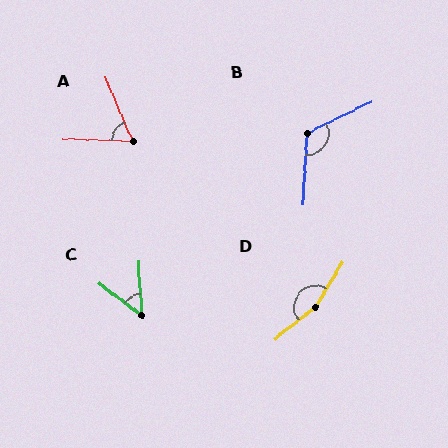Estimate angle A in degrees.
Approximately 65 degrees.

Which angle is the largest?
D, at approximately 160 degrees.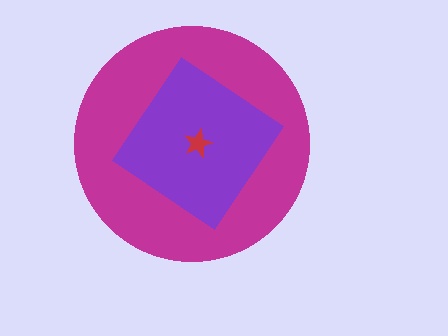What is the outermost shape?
The magenta circle.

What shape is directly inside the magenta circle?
The purple diamond.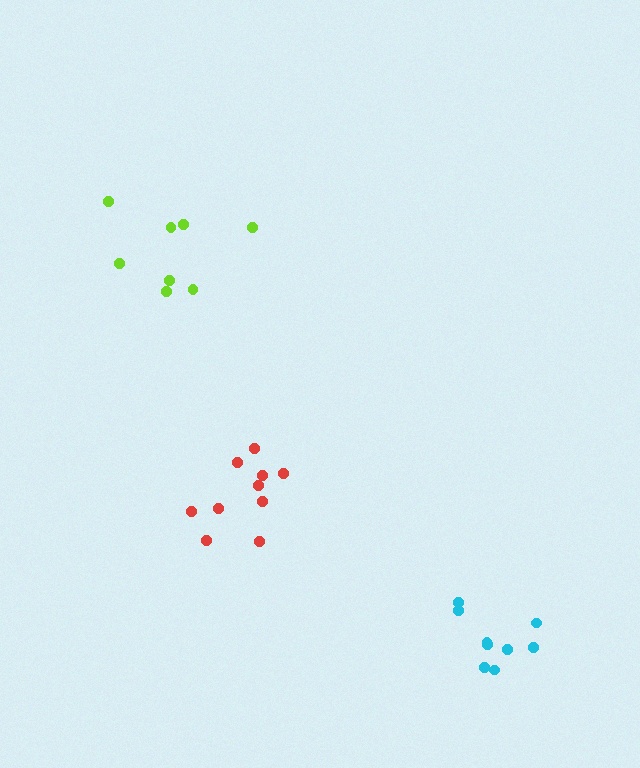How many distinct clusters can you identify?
There are 3 distinct clusters.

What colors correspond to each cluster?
The clusters are colored: cyan, lime, red.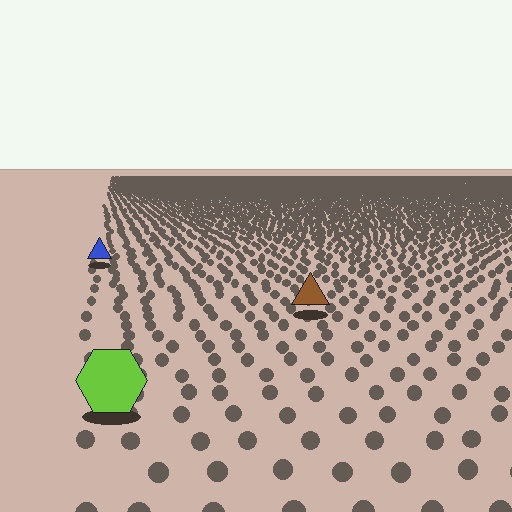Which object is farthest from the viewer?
The blue triangle is farthest from the viewer. It appears smaller and the ground texture around it is denser.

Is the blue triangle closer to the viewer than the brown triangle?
No. The brown triangle is closer — you can tell from the texture gradient: the ground texture is coarser near it.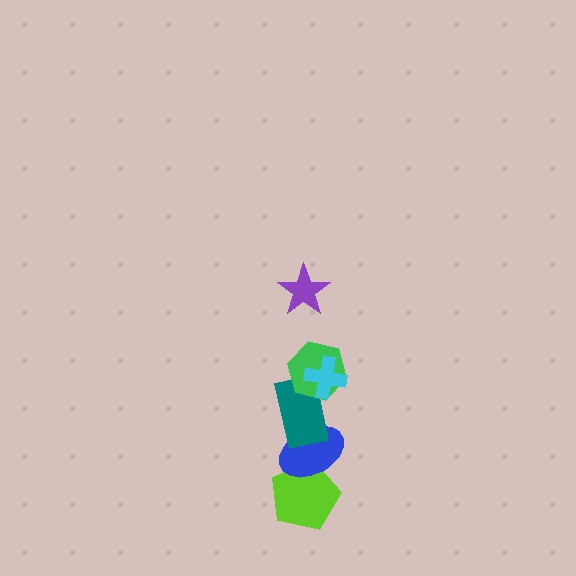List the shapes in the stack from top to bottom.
From top to bottom: the purple star, the cyan cross, the green hexagon, the teal rectangle, the blue ellipse, the lime pentagon.